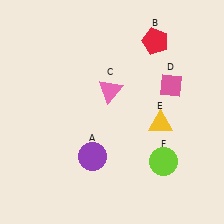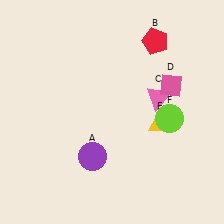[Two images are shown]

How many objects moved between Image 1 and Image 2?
2 objects moved between the two images.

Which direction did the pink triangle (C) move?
The pink triangle (C) moved right.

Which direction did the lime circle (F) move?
The lime circle (F) moved up.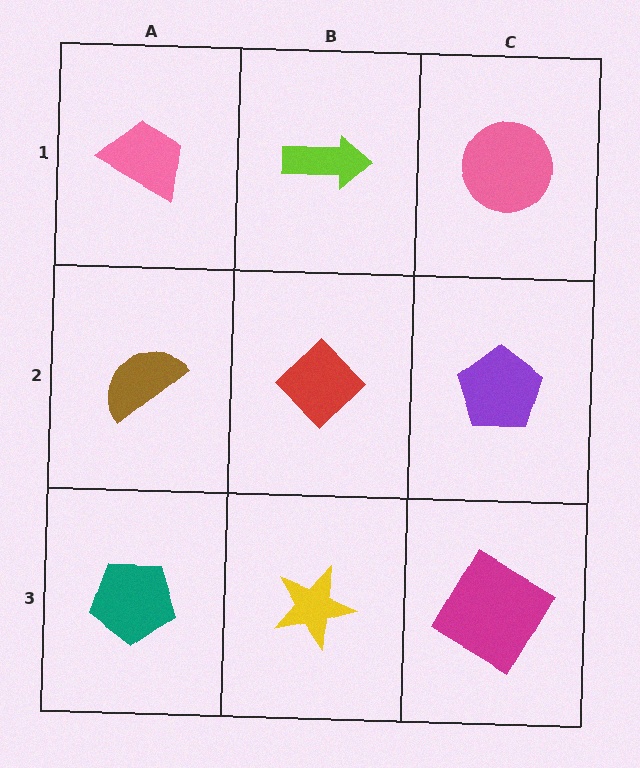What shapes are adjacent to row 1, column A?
A brown semicircle (row 2, column A), a lime arrow (row 1, column B).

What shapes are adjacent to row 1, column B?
A red diamond (row 2, column B), a pink trapezoid (row 1, column A), a pink circle (row 1, column C).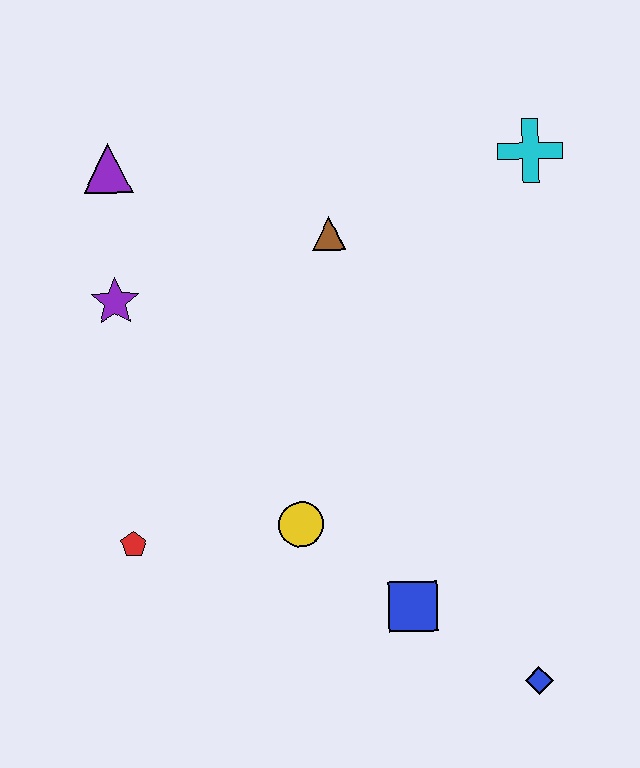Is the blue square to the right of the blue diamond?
No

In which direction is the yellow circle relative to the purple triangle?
The yellow circle is below the purple triangle.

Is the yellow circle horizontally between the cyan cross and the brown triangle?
No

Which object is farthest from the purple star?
The blue diamond is farthest from the purple star.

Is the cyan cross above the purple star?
Yes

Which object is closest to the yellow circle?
The blue square is closest to the yellow circle.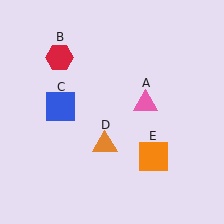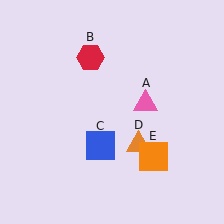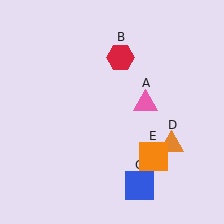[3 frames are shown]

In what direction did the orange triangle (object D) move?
The orange triangle (object D) moved right.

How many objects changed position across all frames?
3 objects changed position: red hexagon (object B), blue square (object C), orange triangle (object D).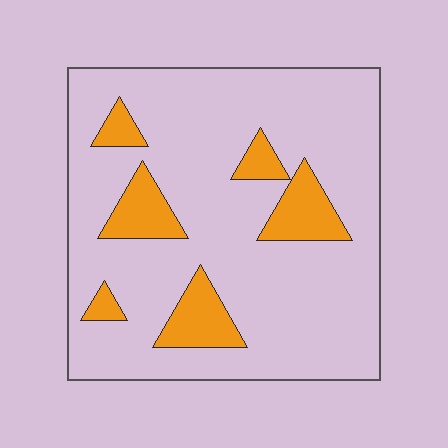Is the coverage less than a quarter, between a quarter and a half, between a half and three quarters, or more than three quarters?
Less than a quarter.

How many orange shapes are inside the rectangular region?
6.